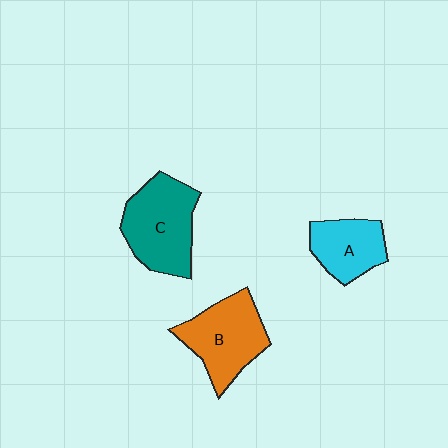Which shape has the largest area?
Shape C (teal).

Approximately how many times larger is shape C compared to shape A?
Approximately 1.5 times.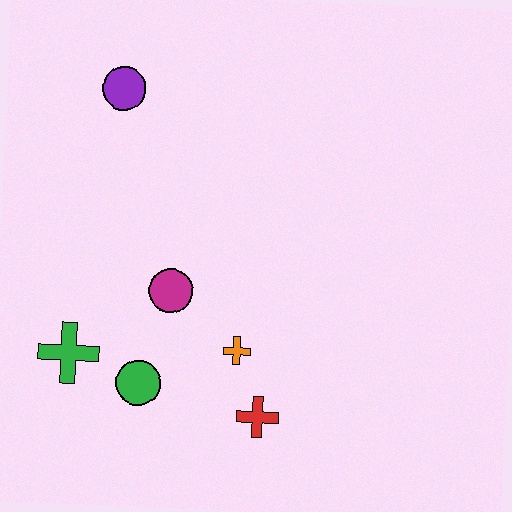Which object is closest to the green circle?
The green cross is closest to the green circle.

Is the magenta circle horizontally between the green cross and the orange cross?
Yes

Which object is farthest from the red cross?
The purple circle is farthest from the red cross.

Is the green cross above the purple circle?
No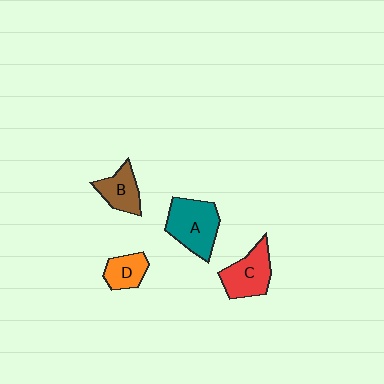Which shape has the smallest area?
Shape D (orange).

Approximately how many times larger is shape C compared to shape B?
Approximately 1.3 times.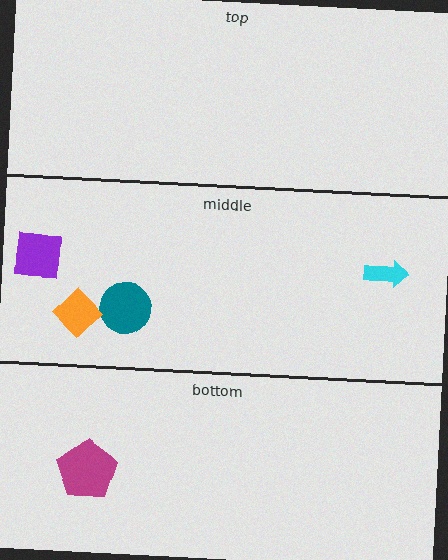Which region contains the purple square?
The middle region.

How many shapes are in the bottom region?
1.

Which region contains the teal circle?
The middle region.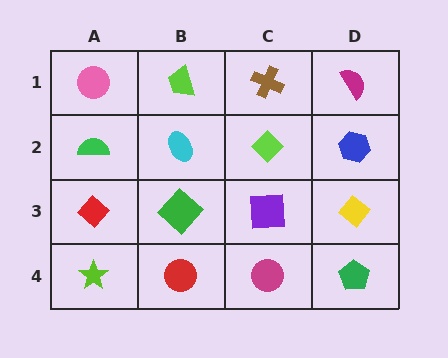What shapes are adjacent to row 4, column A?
A red diamond (row 3, column A), a red circle (row 4, column B).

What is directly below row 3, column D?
A green pentagon.